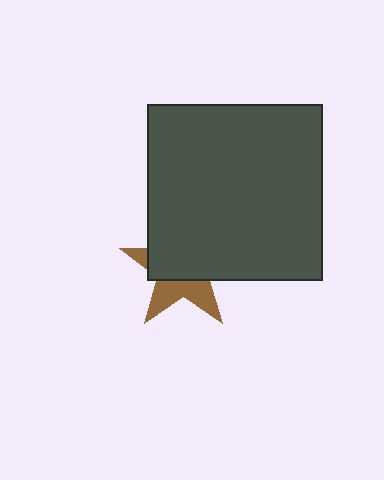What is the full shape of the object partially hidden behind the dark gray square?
The partially hidden object is a brown star.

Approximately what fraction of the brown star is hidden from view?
Roughly 62% of the brown star is hidden behind the dark gray square.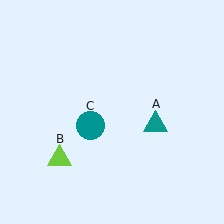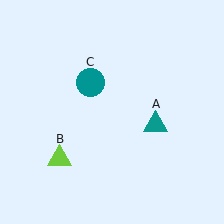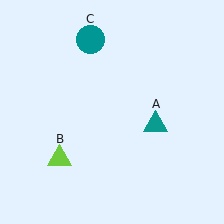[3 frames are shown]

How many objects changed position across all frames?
1 object changed position: teal circle (object C).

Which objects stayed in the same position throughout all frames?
Teal triangle (object A) and lime triangle (object B) remained stationary.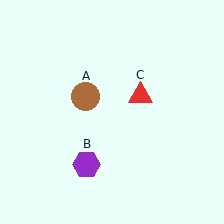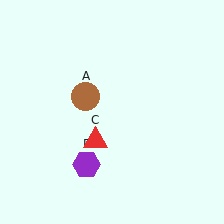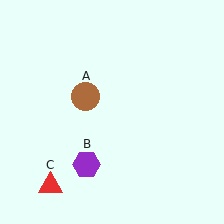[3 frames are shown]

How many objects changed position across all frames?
1 object changed position: red triangle (object C).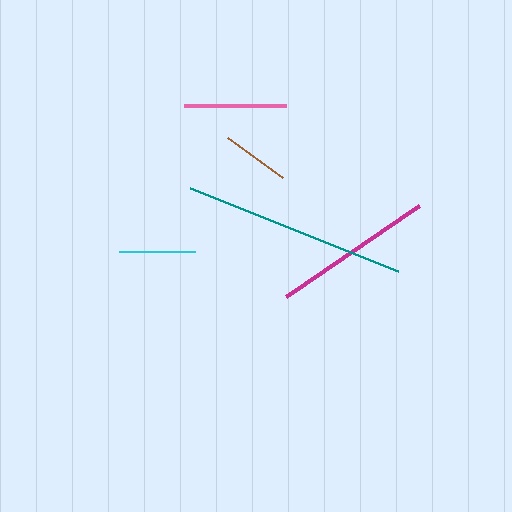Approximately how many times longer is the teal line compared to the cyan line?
The teal line is approximately 3.0 times the length of the cyan line.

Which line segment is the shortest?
The brown line is the shortest at approximately 68 pixels.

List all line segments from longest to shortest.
From longest to shortest: teal, magenta, pink, cyan, brown.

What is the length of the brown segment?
The brown segment is approximately 68 pixels long.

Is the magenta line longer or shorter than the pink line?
The magenta line is longer than the pink line.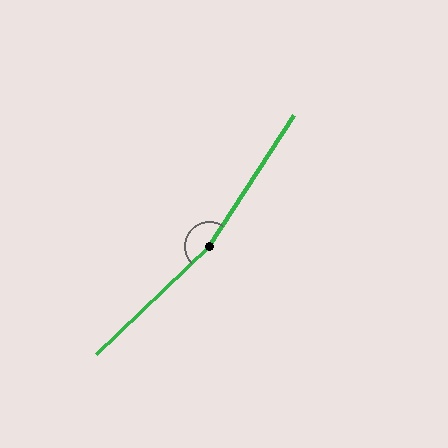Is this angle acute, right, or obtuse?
It is obtuse.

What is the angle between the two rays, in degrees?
Approximately 166 degrees.